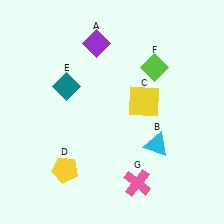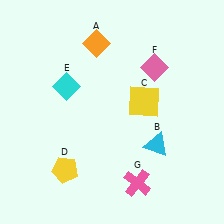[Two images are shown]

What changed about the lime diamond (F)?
In Image 1, F is lime. In Image 2, it changed to pink.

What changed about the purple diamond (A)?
In Image 1, A is purple. In Image 2, it changed to orange.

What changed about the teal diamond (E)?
In Image 1, E is teal. In Image 2, it changed to cyan.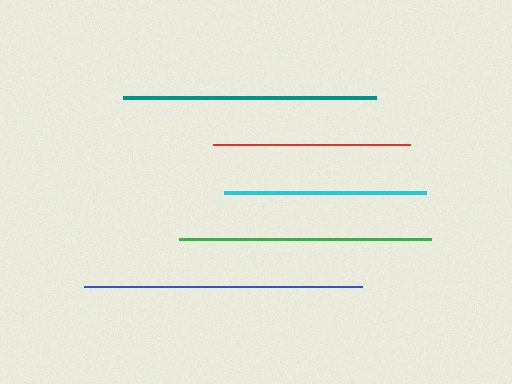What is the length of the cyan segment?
The cyan segment is approximately 202 pixels long.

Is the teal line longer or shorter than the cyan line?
The teal line is longer than the cyan line.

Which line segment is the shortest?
The red line is the shortest at approximately 197 pixels.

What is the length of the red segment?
The red segment is approximately 197 pixels long.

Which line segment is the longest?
The blue line is the longest at approximately 278 pixels.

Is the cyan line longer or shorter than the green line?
The green line is longer than the cyan line.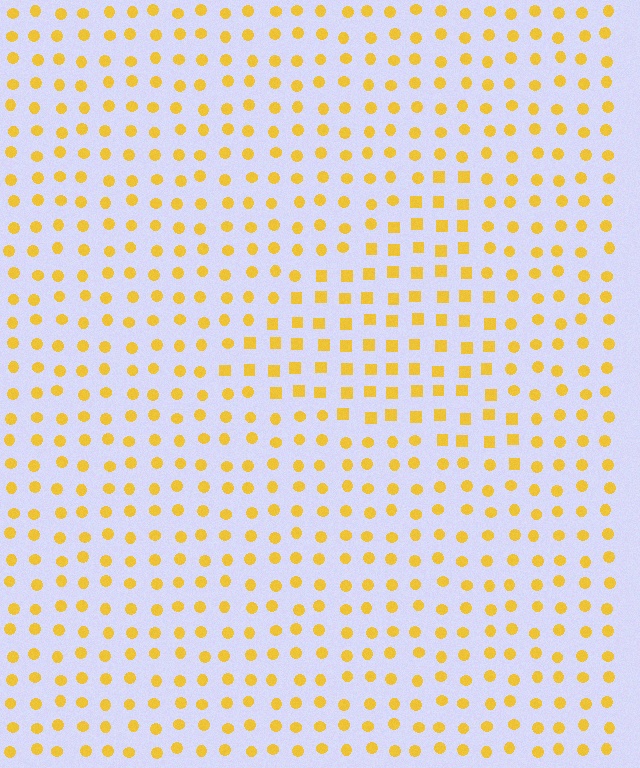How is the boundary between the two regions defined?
The boundary is defined by a change in element shape: squares inside vs. circles outside. All elements share the same color and spacing.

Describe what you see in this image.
The image is filled with small yellow elements arranged in a uniform grid. A triangle-shaped region contains squares, while the surrounding area contains circles. The boundary is defined purely by the change in element shape.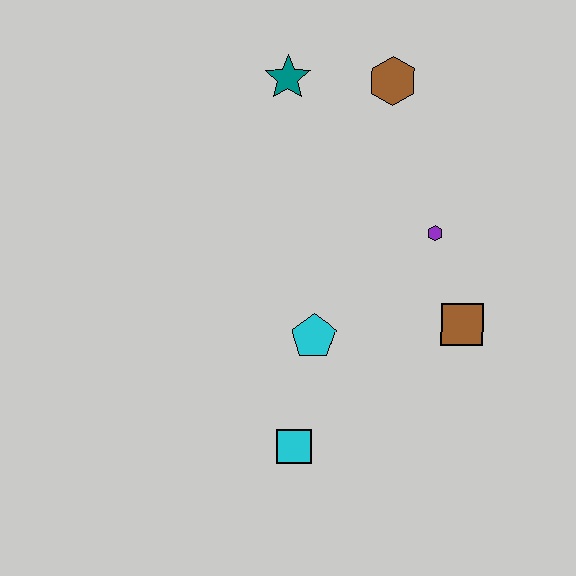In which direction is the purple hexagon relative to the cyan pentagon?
The purple hexagon is to the right of the cyan pentagon.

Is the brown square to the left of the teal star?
No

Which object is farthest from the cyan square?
The brown hexagon is farthest from the cyan square.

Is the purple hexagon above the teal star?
No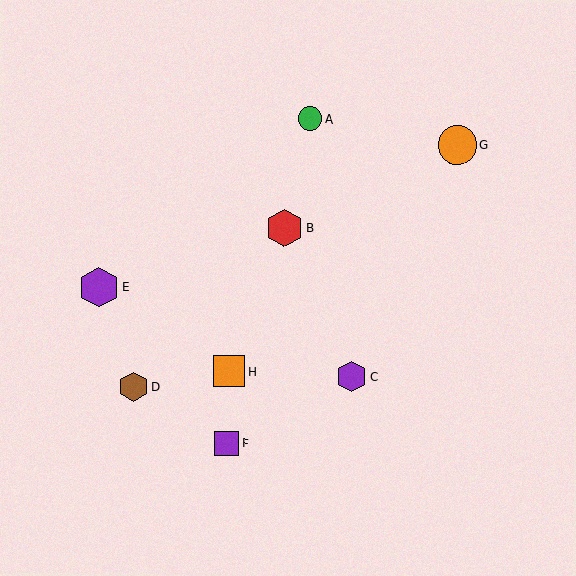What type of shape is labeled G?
Shape G is an orange circle.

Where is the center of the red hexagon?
The center of the red hexagon is at (284, 228).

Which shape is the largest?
The purple hexagon (labeled E) is the largest.